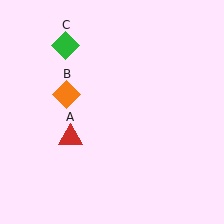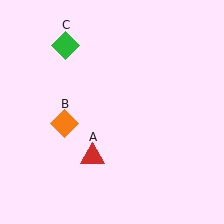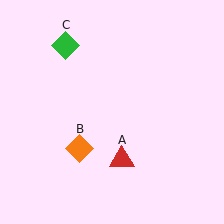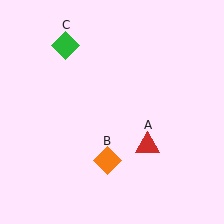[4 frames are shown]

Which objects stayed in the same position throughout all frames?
Green diamond (object C) remained stationary.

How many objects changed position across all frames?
2 objects changed position: red triangle (object A), orange diamond (object B).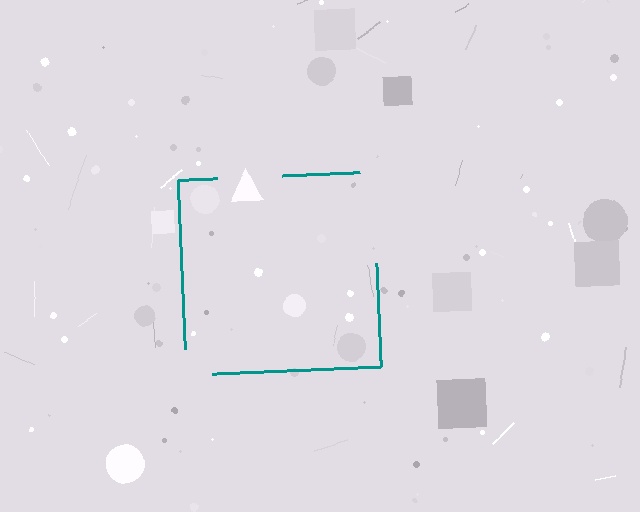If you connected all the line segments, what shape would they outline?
They would outline a square.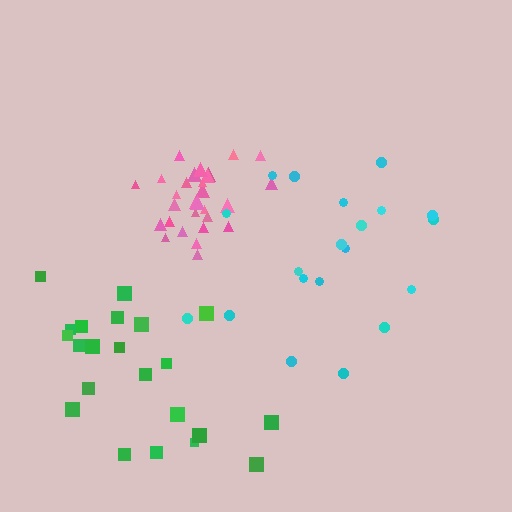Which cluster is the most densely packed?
Pink.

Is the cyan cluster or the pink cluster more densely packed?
Pink.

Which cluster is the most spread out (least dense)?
Cyan.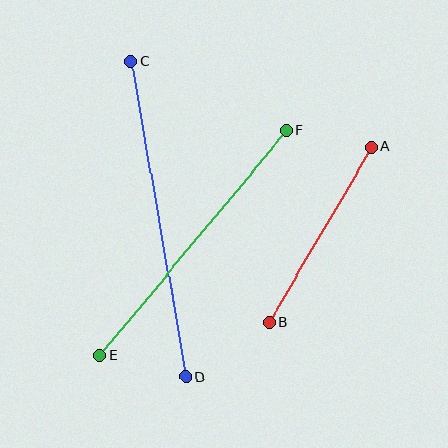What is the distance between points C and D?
The distance is approximately 321 pixels.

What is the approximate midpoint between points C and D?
The midpoint is at approximately (158, 219) pixels.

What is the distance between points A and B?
The distance is approximately 203 pixels.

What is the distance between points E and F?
The distance is approximately 292 pixels.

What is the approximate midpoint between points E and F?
The midpoint is at approximately (193, 243) pixels.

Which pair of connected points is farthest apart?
Points C and D are farthest apart.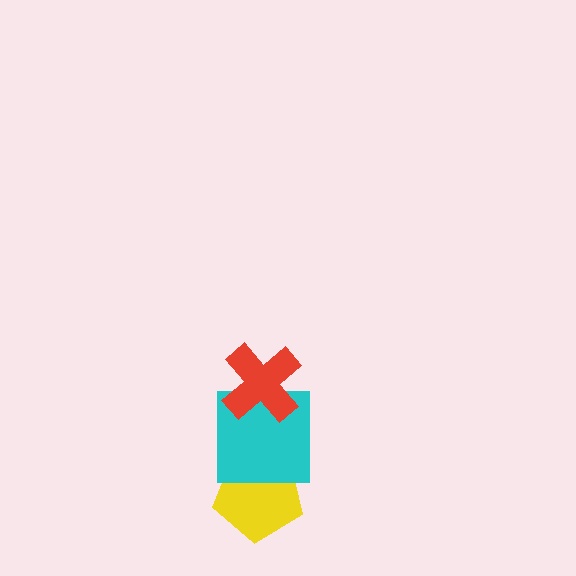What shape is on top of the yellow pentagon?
The cyan square is on top of the yellow pentagon.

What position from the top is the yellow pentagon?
The yellow pentagon is 3rd from the top.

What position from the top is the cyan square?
The cyan square is 2nd from the top.